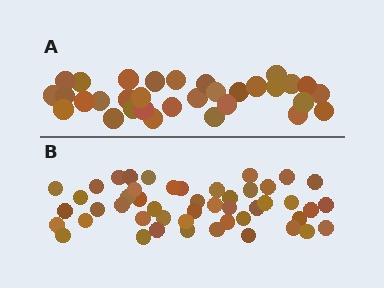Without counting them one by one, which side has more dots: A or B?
Region B (the bottom region) has more dots.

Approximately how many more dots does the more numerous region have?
Region B has approximately 15 more dots than region A.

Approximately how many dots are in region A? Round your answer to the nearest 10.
About 30 dots. (The exact count is 32, which rounds to 30.)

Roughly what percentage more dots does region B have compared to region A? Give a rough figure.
About 50% more.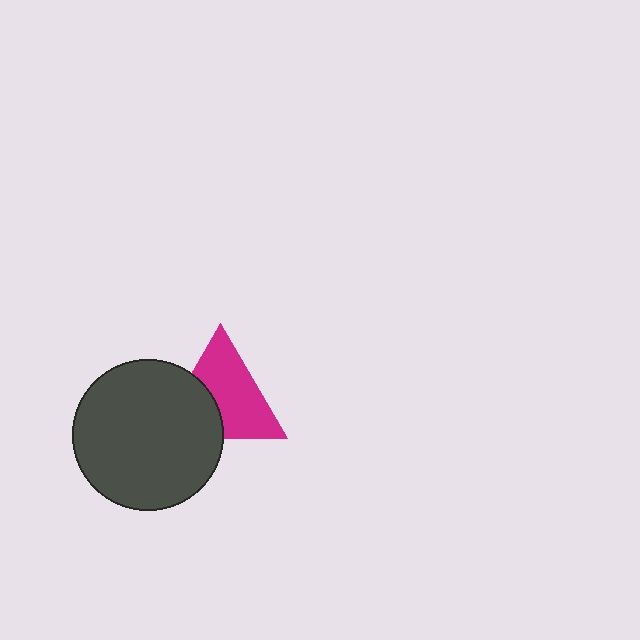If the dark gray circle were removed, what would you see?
You would see the complete magenta triangle.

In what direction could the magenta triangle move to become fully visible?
The magenta triangle could move toward the upper-right. That would shift it out from behind the dark gray circle entirely.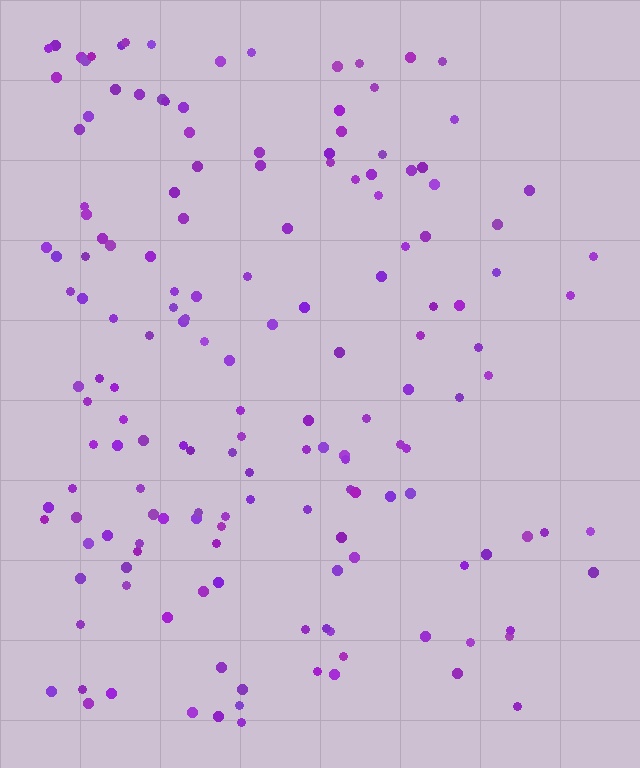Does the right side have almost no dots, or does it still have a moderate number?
Still a moderate number, just noticeably fewer than the left.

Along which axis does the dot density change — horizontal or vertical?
Horizontal.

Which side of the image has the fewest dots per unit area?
The right.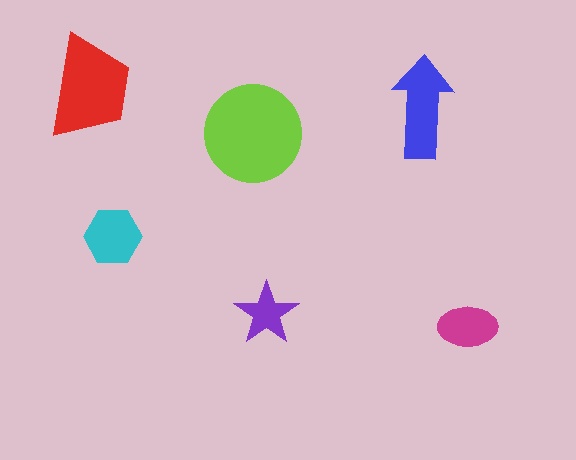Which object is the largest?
The lime circle.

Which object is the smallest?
The purple star.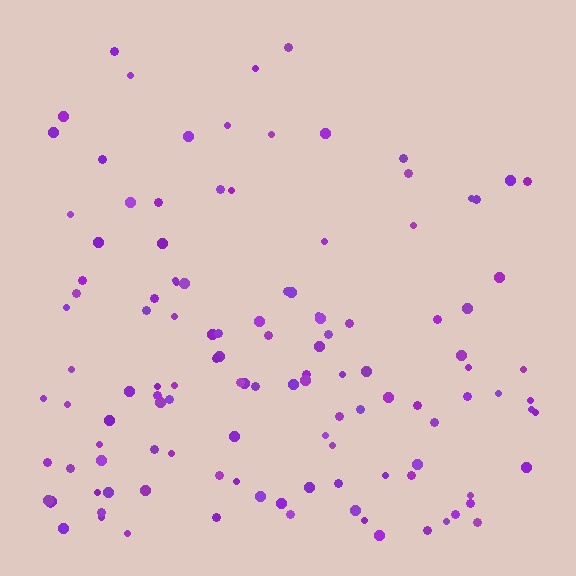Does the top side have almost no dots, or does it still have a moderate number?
Still a moderate number, just noticeably fewer than the bottom.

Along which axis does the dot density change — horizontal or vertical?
Vertical.